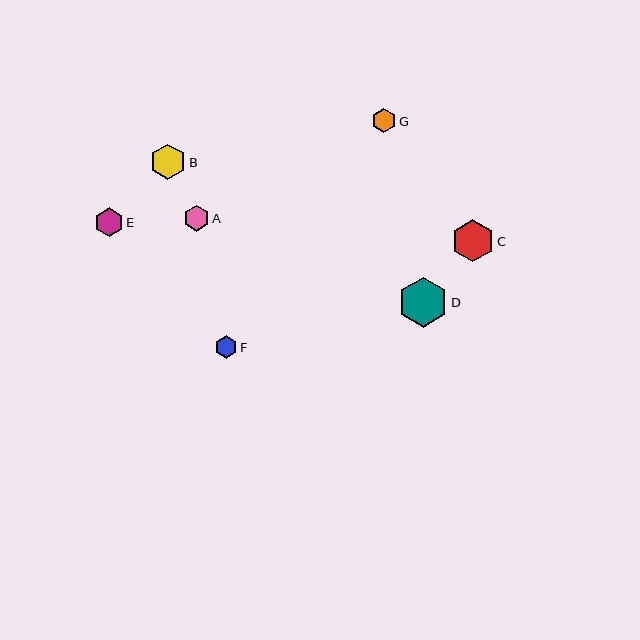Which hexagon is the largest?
Hexagon D is the largest with a size of approximately 50 pixels.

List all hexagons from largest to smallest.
From largest to smallest: D, C, B, E, A, G, F.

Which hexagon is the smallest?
Hexagon F is the smallest with a size of approximately 22 pixels.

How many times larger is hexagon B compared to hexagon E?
Hexagon B is approximately 1.2 times the size of hexagon E.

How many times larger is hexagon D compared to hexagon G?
Hexagon D is approximately 2.1 times the size of hexagon G.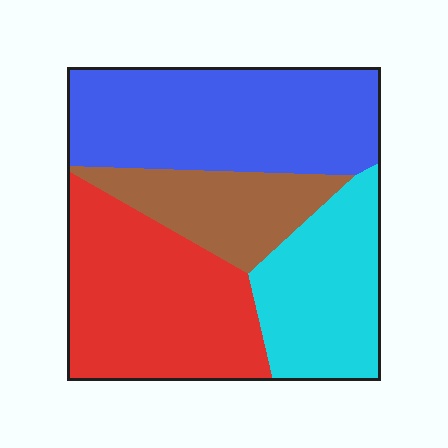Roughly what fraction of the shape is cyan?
Cyan covers 21% of the shape.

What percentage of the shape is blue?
Blue covers 33% of the shape.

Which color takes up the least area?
Brown, at roughly 15%.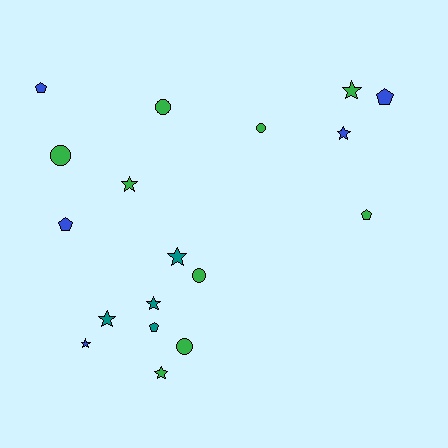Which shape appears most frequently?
Star, with 8 objects.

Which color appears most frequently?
Green, with 9 objects.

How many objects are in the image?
There are 18 objects.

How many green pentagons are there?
There is 1 green pentagon.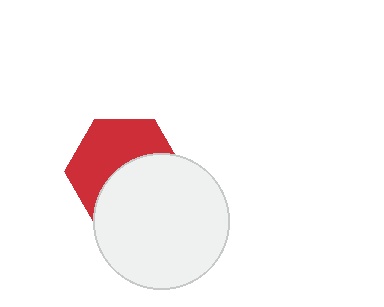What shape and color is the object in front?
The object in front is a white circle.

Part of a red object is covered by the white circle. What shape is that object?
It is a hexagon.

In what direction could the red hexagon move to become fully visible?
The red hexagon could move up. That would shift it out from behind the white circle entirely.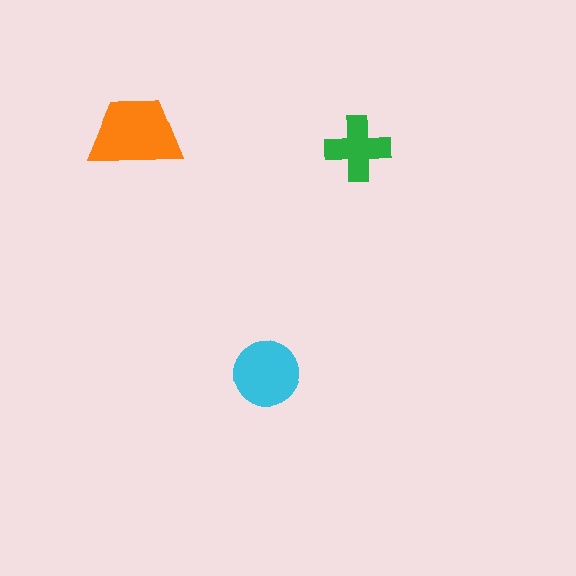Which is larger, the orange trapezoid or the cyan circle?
The orange trapezoid.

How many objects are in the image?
There are 3 objects in the image.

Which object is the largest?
The orange trapezoid.